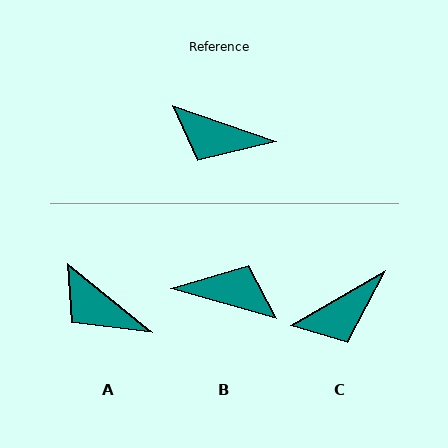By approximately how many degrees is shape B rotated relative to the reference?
Approximately 177 degrees clockwise.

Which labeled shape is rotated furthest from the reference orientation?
B, about 177 degrees away.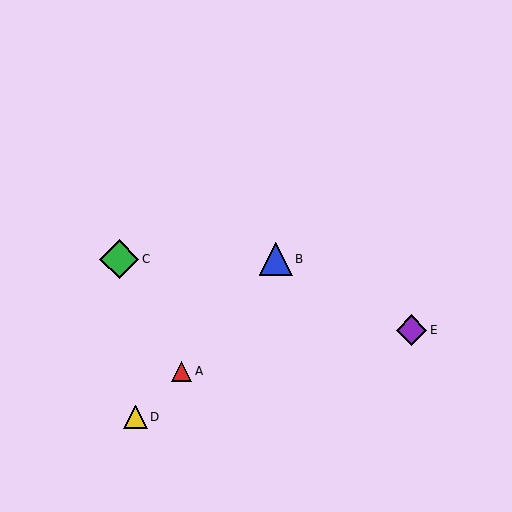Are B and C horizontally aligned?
Yes, both are at y≈259.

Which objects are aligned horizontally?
Objects B, C are aligned horizontally.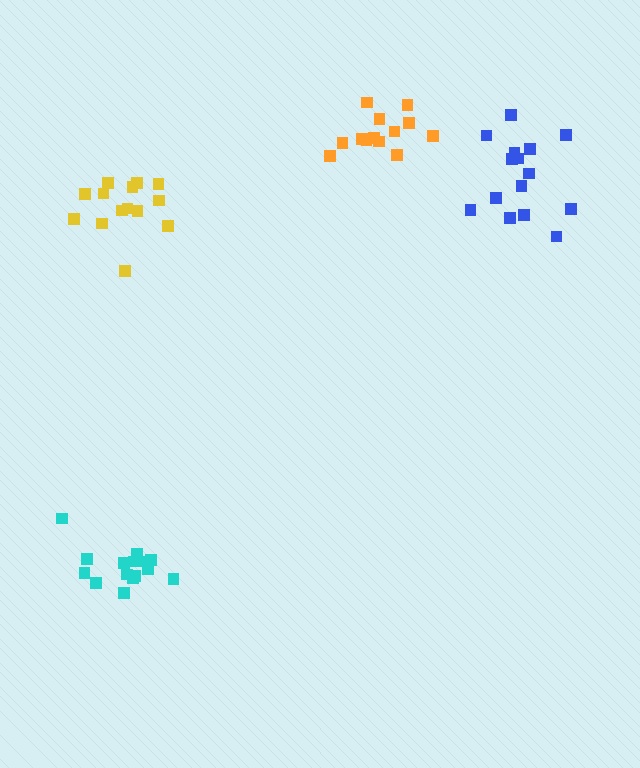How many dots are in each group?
Group 1: 14 dots, Group 2: 15 dots, Group 3: 13 dots, Group 4: 15 dots (57 total).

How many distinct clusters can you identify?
There are 4 distinct clusters.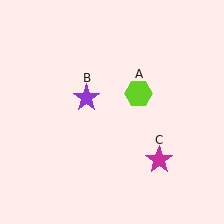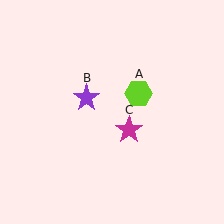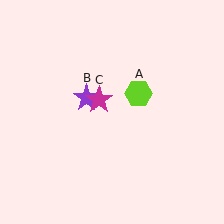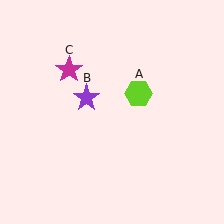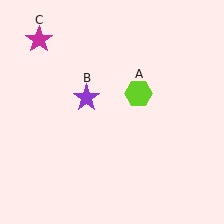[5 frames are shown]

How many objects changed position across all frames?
1 object changed position: magenta star (object C).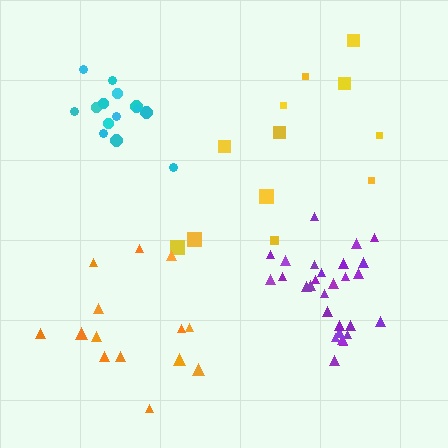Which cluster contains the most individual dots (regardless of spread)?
Purple (29).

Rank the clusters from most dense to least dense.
purple, cyan, orange, yellow.